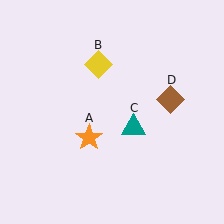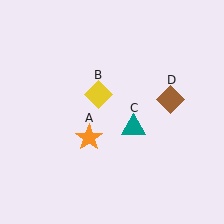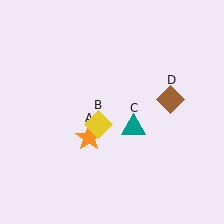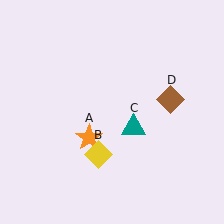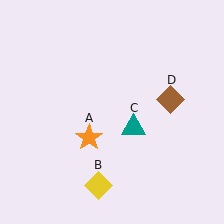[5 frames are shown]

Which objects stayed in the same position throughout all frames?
Orange star (object A) and teal triangle (object C) and brown diamond (object D) remained stationary.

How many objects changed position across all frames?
1 object changed position: yellow diamond (object B).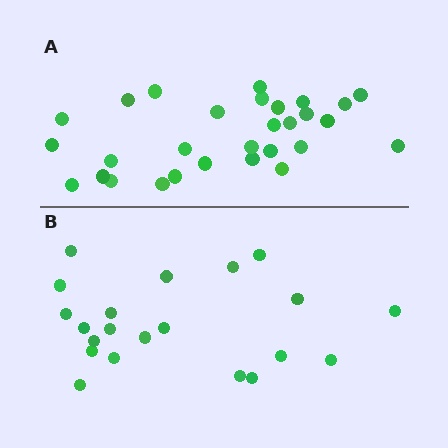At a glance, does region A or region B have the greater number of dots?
Region A (the top region) has more dots.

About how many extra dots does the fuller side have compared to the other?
Region A has roughly 8 or so more dots than region B.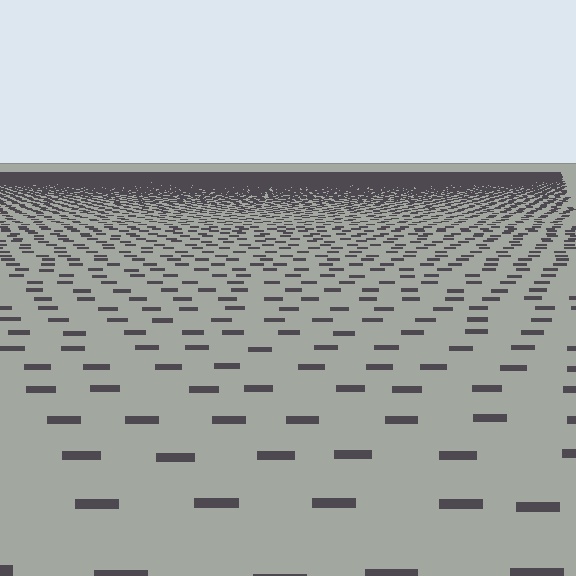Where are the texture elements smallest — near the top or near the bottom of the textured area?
Near the top.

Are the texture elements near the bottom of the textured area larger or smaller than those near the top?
Larger. Near the bottom, elements are closer to the viewer and appear at a bigger on-screen size.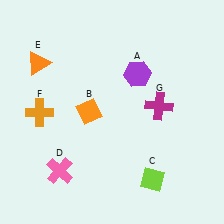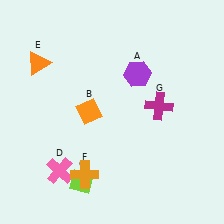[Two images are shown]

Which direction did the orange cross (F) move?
The orange cross (F) moved down.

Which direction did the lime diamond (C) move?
The lime diamond (C) moved left.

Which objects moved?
The objects that moved are: the lime diamond (C), the orange cross (F).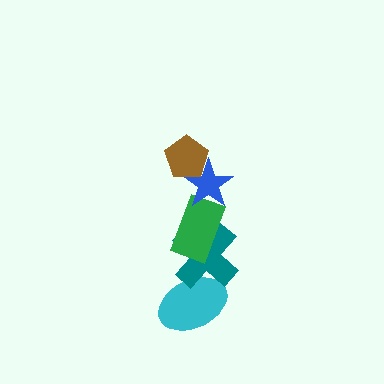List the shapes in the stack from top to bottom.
From top to bottom: the brown pentagon, the blue star, the green rectangle, the teal cross, the cyan ellipse.